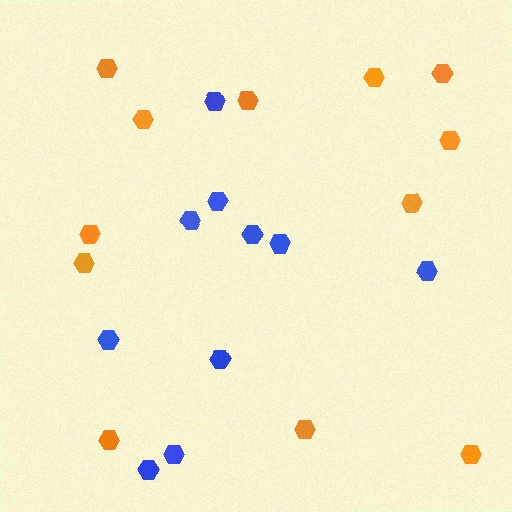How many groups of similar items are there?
There are 2 groups: one group of blue hexagons (10) and one group of orange hexagons (12).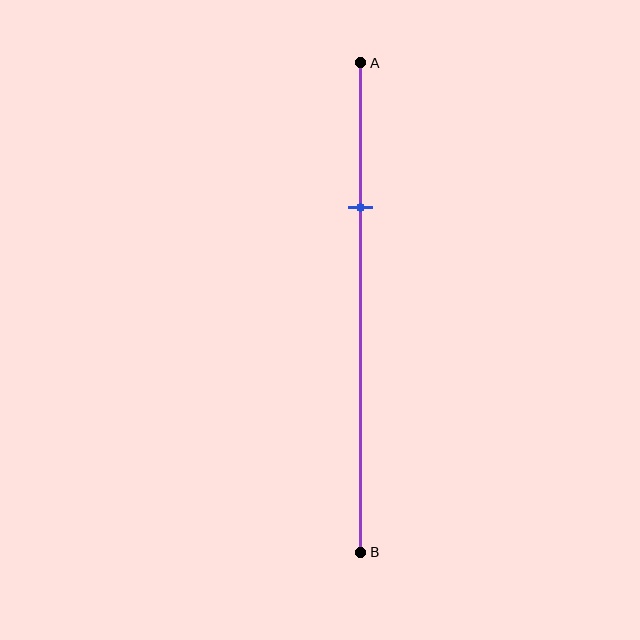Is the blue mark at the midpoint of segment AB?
No, the mark is at about 30% from A, not at the 50% midpoint.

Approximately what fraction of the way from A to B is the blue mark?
The blue mark is approximately 30% of the way from A to B.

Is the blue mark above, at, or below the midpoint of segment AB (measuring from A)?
The blue mark is above the midpoint of segment AB.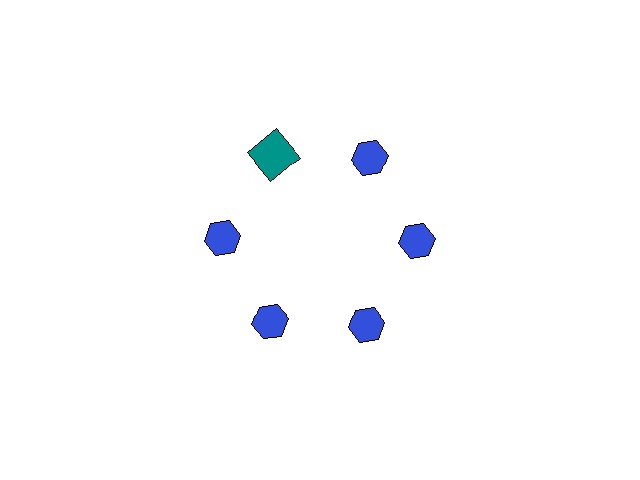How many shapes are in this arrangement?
There are 6 shapes arranged in a ring pattern.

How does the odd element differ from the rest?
It differs in both color (teal instead of blue) and shape (square instead of hexagon).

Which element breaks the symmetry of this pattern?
The teal square at roughly the 11 o'clock position breaks the symmetry. All other shapes are blue hexagons.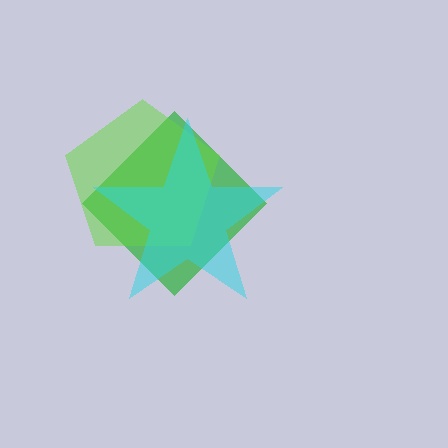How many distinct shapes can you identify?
There are 3 distinct shapes: a green diamond, a lime pentagon, a cyan star.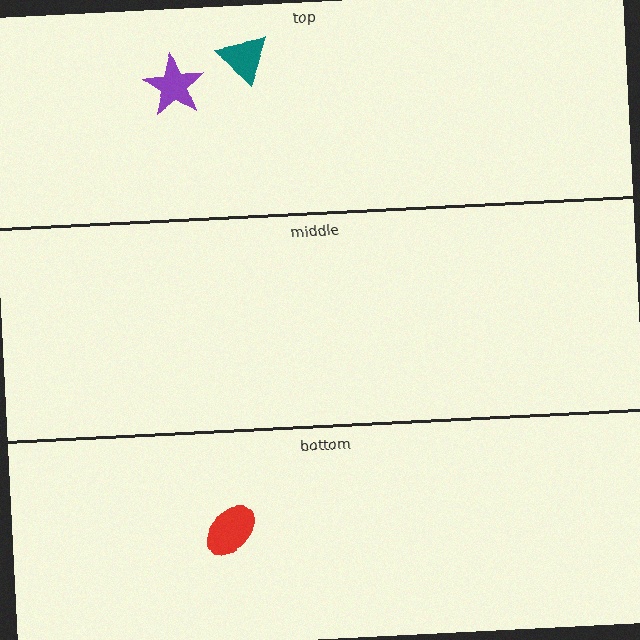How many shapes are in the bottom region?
1.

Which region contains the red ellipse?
The bottom region.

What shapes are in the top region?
The teal triangle, the purple star.